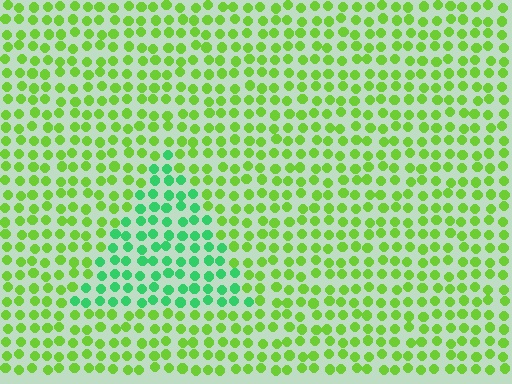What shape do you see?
I see a triangle.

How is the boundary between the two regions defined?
The boundary is defined purely by a slight shift in hue (about 43 degrees). Spacing, size, and orientation are identical on both sides.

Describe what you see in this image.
The image is filled with small lime elements in a uniform arrangement. A triangle-shaped region is visible where the elements are tinted to a slightly different hue, forming a subtle color boundary.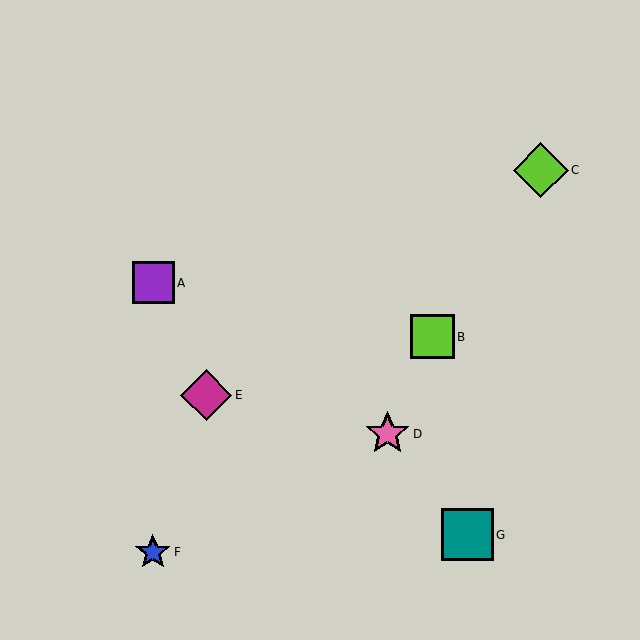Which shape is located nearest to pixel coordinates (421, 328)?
The lime square (labeled B) at (432, 337) is nearest to that location.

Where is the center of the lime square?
The center of the lime square is at (432, 337).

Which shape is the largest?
The lime diamond (labeled C) is the largest.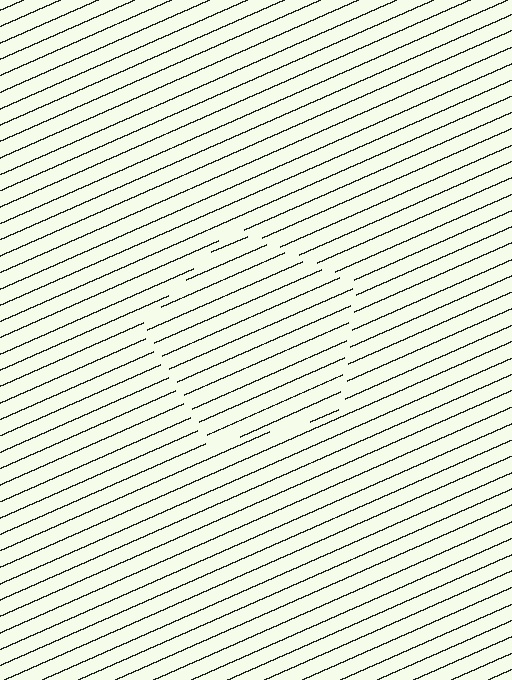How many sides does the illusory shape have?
5 sides — the line-ends trace a pentagon.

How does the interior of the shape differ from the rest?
The interior of the shape contains the same grating, shifted by half a period — the contour is defined by the phase discontinuity where line-ends from the inner and outer gratings abut.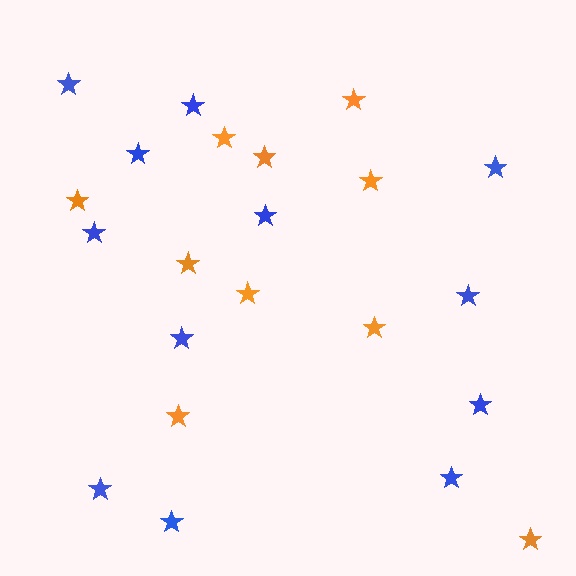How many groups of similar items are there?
There are 2 groups: one group of blue stars (12) and one group of orange stars (10).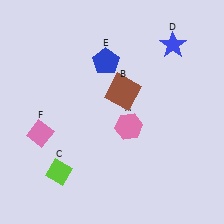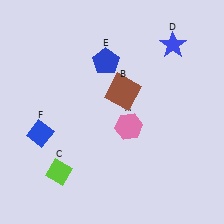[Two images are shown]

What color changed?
The diamond (F) changed from pink in Image 1 to blue in Image 2.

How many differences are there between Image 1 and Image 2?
There is 1 difference between the two images.